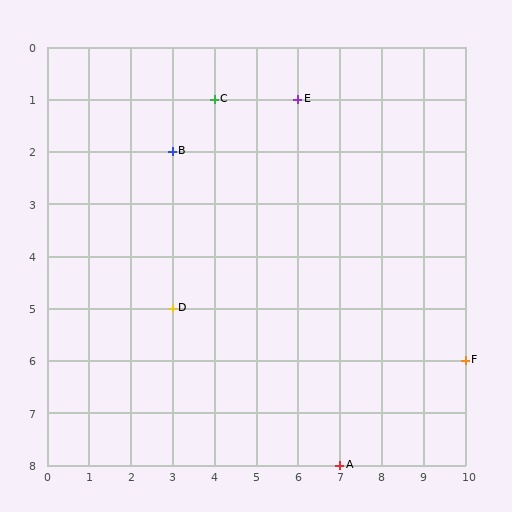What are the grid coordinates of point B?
Point B is at grid coordinates (3, 2).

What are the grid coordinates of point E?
Point E is at grid coordinates (6, 1).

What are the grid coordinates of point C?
Point C is at grid coordinates (4, 1).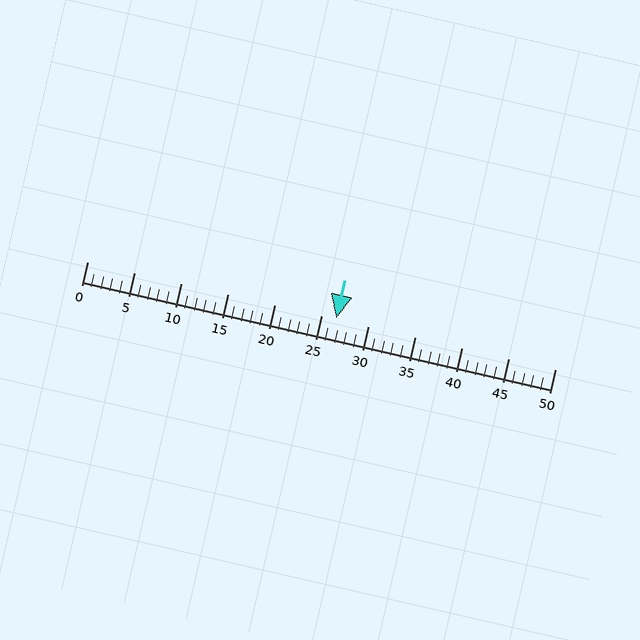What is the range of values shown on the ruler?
The ruler shows values from 0 to 50.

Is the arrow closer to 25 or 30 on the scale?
The arrow is closer to 25.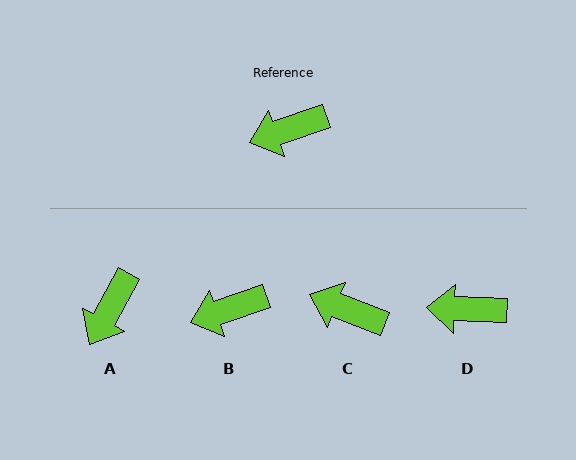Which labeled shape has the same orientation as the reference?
B.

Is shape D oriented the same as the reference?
No, it is off by about 20 degrees.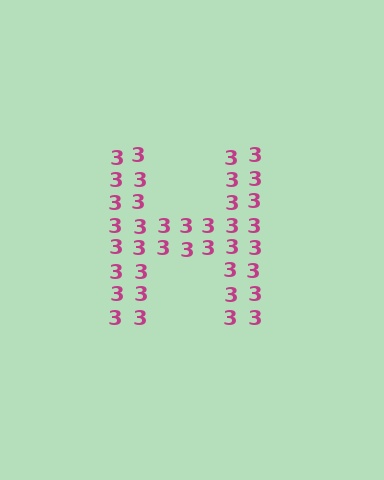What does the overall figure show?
The overall figure shows the letter H.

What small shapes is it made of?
It is made of small digit 3's.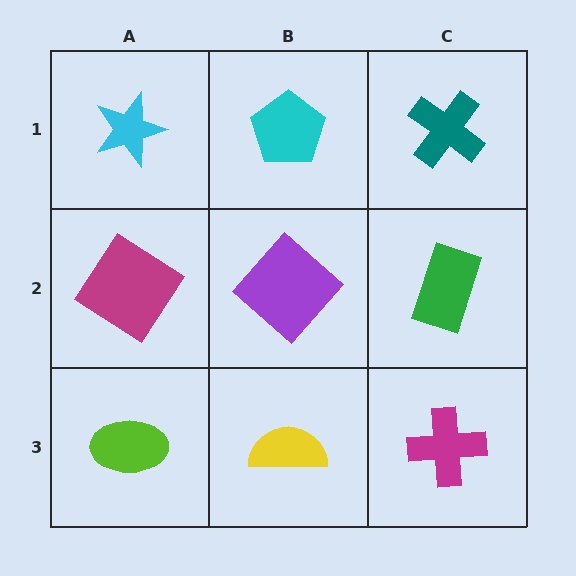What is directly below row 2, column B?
A yellow semicircle.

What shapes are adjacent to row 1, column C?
A green rectangle (row 2, column C), a cyan pentagon (row 1, column B).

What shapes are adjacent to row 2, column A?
A cyan star (row 1, column A), a lime ellipse (row 3, column A), a purple diamond (row 2, column B).